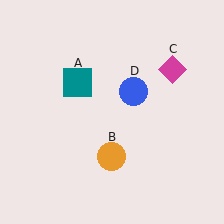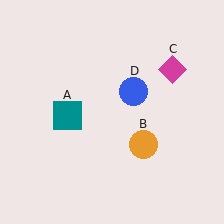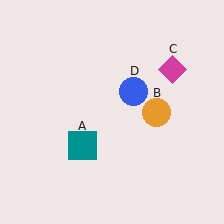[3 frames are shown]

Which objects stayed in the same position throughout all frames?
Magenta diamond (object C) and blue circle (object D) remained stationary.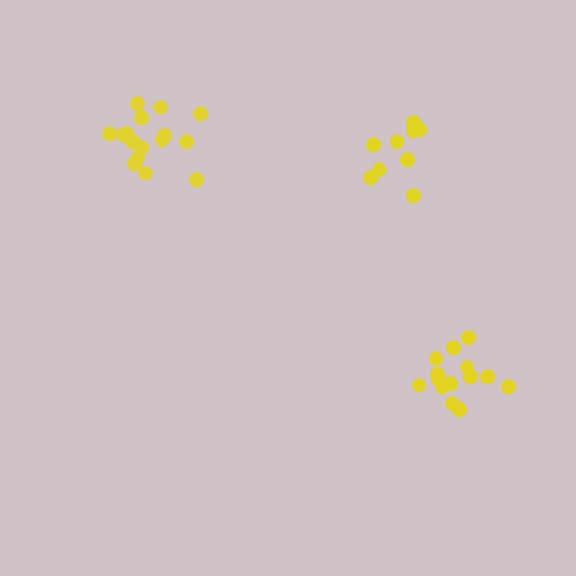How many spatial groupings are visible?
There are 3 spatial groupings.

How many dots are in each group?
Group 1: 10 dots, Group 2: 15 dots, Group 3: 16 dots (41 total).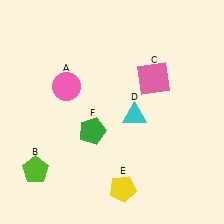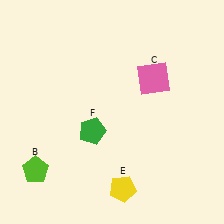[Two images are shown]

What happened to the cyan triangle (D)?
The cyan triangle (D) was removed in Image 2. It was in the bottom-right area of Image 1.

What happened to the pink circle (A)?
The pink circle (A) was removed in Image 2. It was in the top-left area of Image 1.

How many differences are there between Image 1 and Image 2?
There are 2 differences between the two images.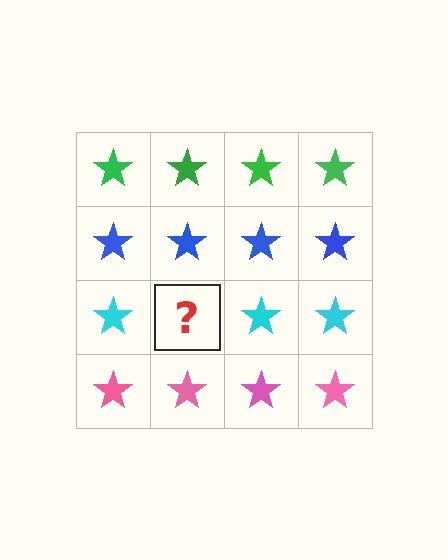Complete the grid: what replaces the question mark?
The question mark should be replaced with a cyan star.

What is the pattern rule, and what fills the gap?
The rule is that each row has a consistent color. The gap should be filled with a cyan star.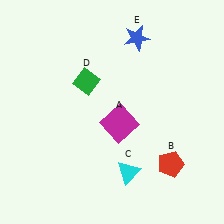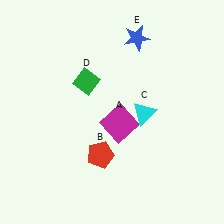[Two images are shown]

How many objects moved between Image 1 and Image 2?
2 objects moved between the two images.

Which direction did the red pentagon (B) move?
The red pentagon (B) moved left.